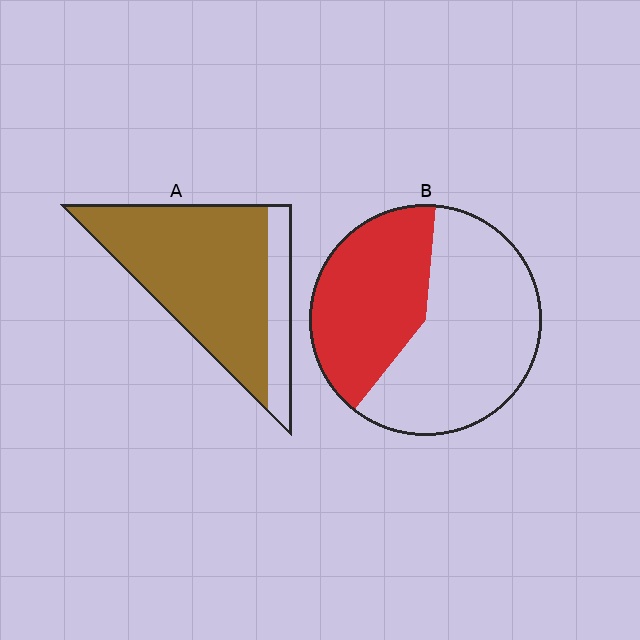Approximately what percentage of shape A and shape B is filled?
A is approximately 80% and B is approximately 40%.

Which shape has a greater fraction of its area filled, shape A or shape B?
Shape A.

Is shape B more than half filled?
No.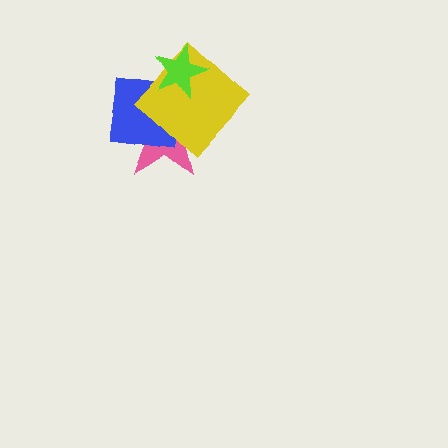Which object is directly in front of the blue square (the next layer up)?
The yellow diamond is directly in front of the blue square.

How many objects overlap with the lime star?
3 objects overlap with the lime star.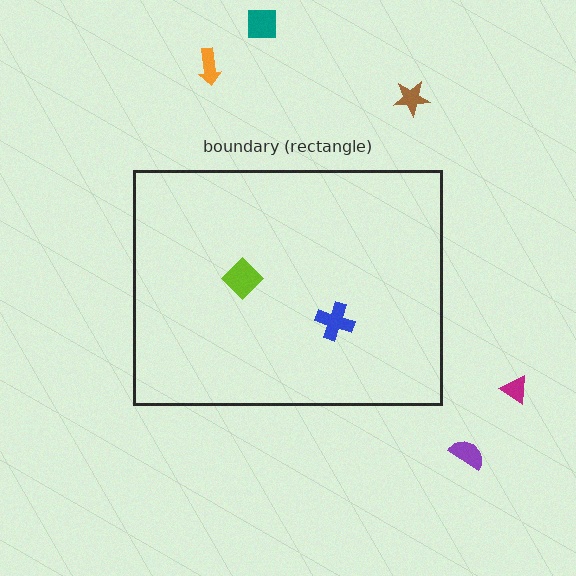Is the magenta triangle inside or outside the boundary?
Outside.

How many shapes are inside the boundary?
2 inside, 5 outside.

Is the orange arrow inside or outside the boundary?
Outside.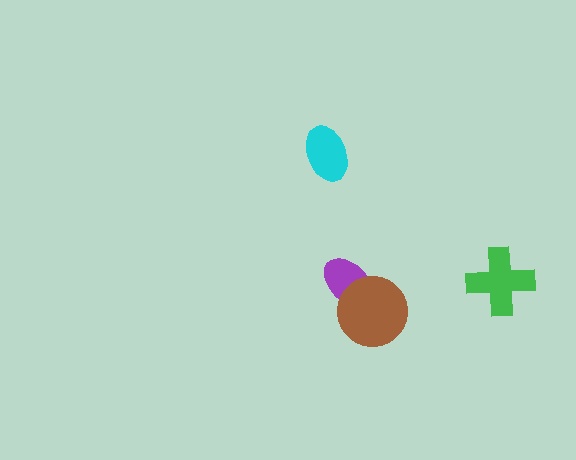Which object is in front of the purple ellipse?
The brown circle is in front of the purple ellipse.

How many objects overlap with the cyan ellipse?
0 objects overlap with the cyan ellipse.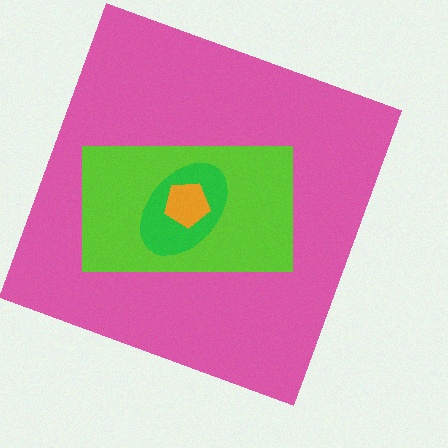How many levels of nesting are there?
4.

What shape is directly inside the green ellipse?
The orange pentagon.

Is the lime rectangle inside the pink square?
Yes.